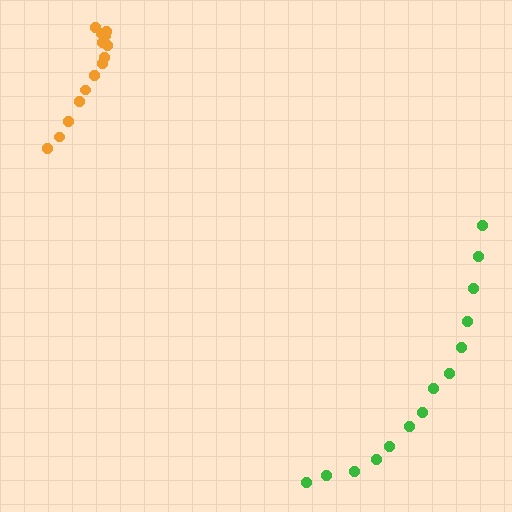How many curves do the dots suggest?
There are 2 distinct paths.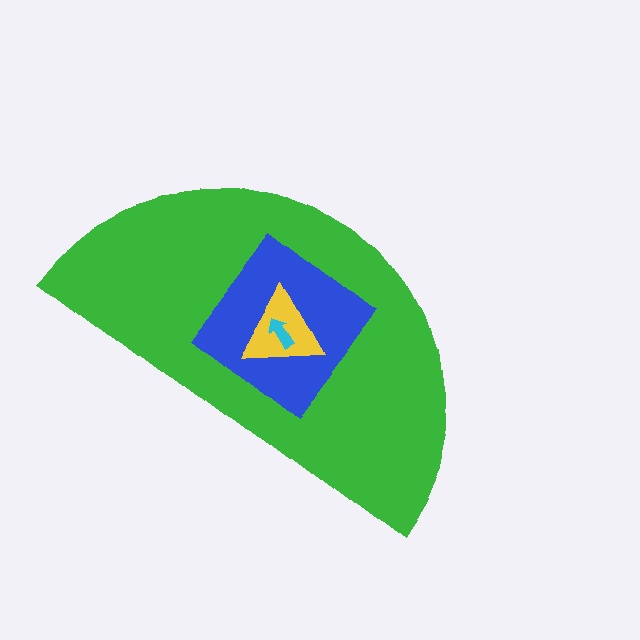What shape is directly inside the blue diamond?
The yellow triangle.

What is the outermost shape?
The green semicircle.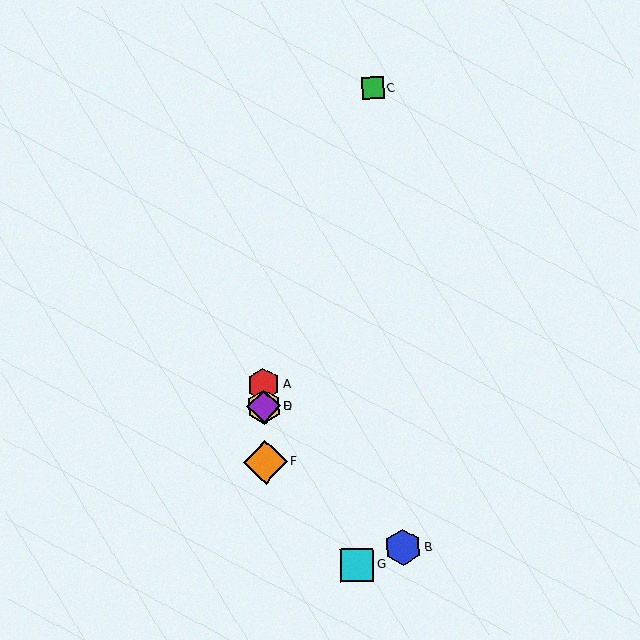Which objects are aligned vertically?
Objects A, D, E, F are aligned vertically.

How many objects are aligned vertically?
4 objects (A, D, E, F) are aligned vertically.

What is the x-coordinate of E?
Object E is at x≈264.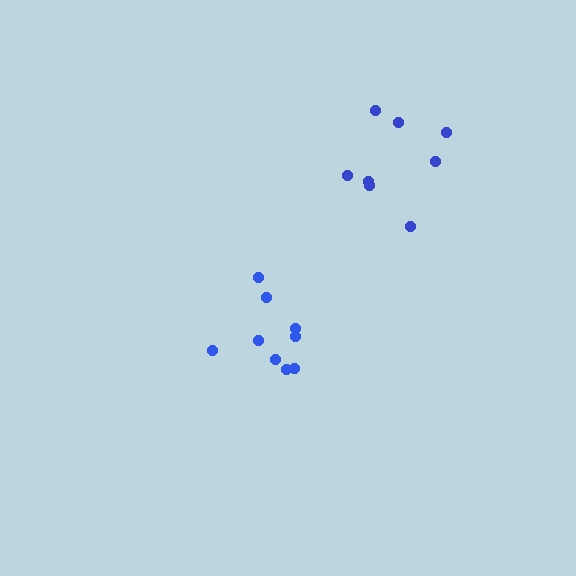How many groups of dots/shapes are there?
There are 2 groups.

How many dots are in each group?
Group 1: 9 dots, Group 2: 8 dots (17 total).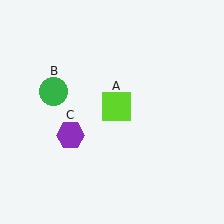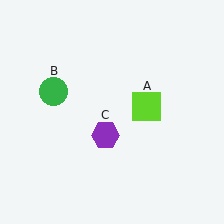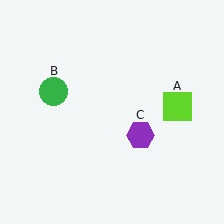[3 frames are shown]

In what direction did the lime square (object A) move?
The lime square (object A) moved right.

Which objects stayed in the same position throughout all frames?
Green circle (object B) remained stationary.